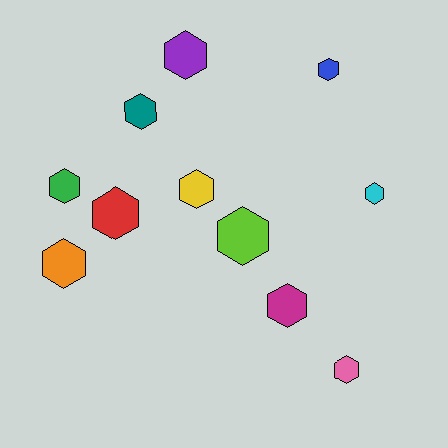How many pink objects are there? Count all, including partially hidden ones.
There is 1 pink object.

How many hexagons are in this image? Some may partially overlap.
There are 11 hexagons.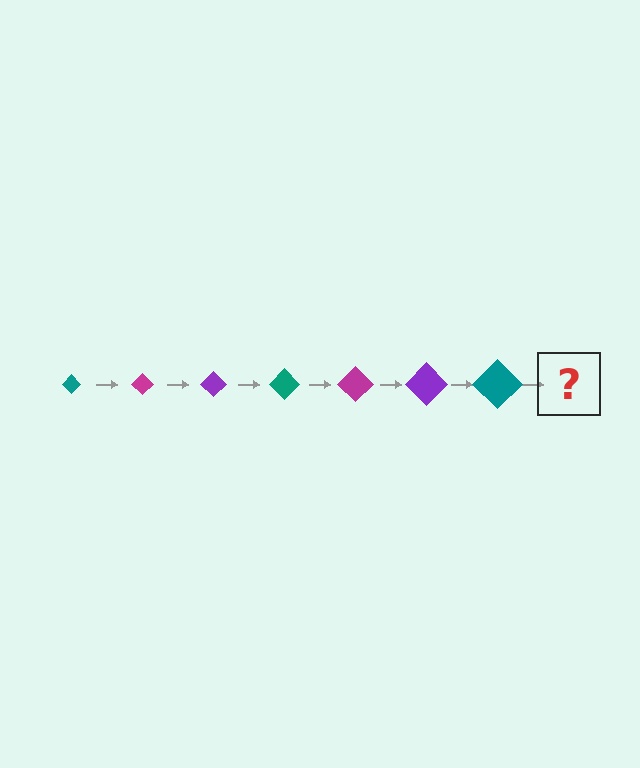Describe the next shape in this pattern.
It should be a magenta diamond, larger than the previous one.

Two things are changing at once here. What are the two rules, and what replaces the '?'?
The two rules are that the diamond grows larger each step and the color cycles through teal, magenta, and purple. The '?' should be a magenta diamond, larger than the previous one.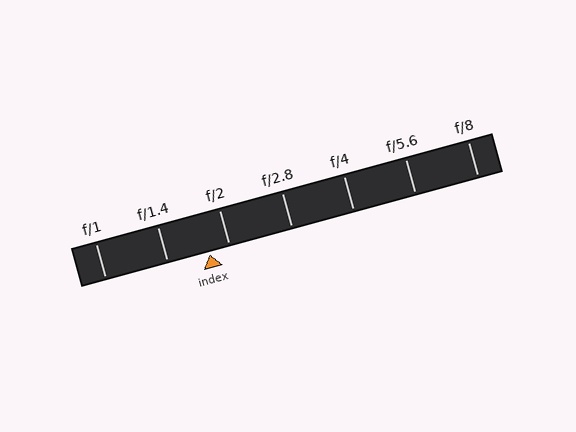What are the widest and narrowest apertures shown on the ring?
The widest aperture shown is f/1 and the narrowest is f/8.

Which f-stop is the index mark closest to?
The index mark is closest to f/2.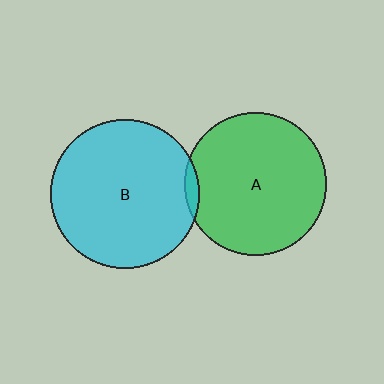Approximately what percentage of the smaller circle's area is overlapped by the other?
Approximately 5%.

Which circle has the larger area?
Circle B (cyan).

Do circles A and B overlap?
Yes.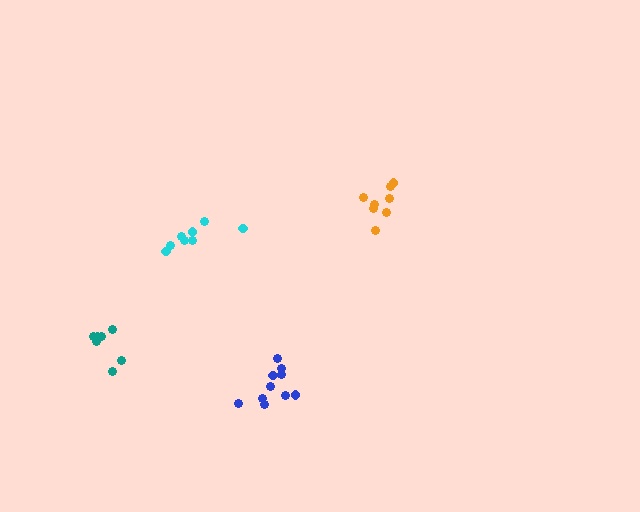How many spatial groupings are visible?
There are 4 spatial groupings.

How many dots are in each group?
Group 1: 8 dots, Group 2: 8 dots, Group 3: 7 dots, Group 4: 10 dots (33 total).